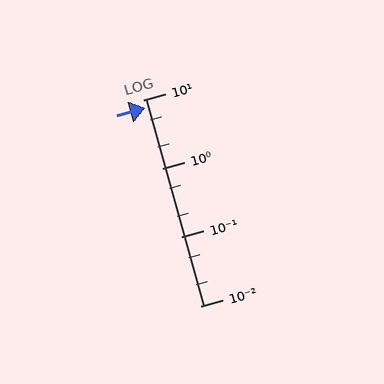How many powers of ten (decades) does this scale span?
The scale spans 3 decades, from 0.01 to 10.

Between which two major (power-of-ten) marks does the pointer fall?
The pointer is between 1 and 10.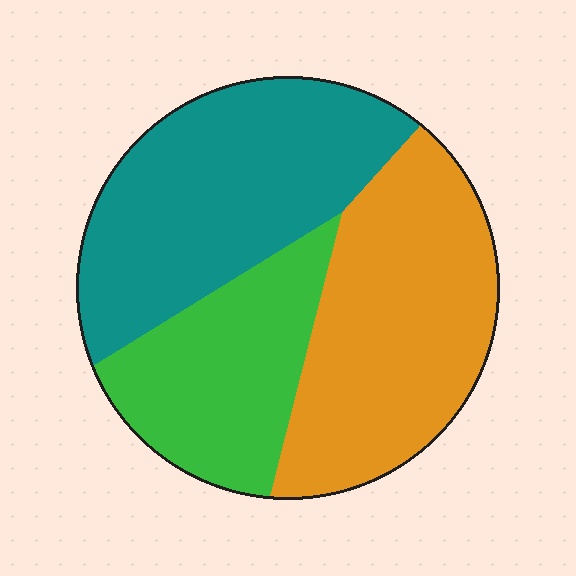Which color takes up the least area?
Green, at roughly 25%.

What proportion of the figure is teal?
Teal takes up between a third and a half of the figure.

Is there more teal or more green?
Teal.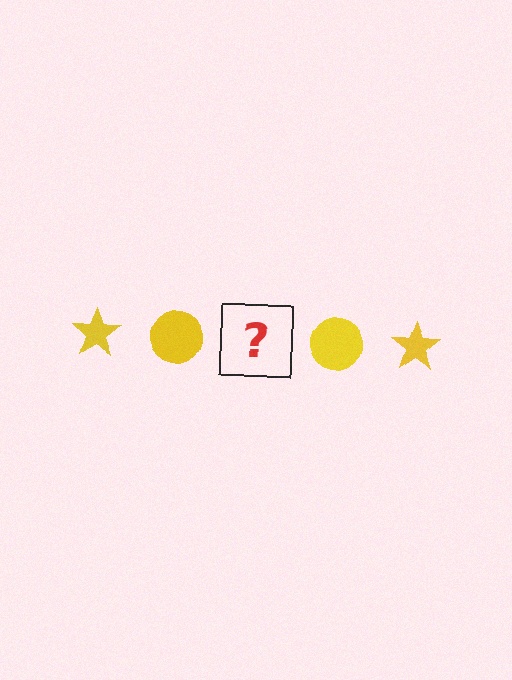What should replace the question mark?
The question mark should be replaced with a yellow star.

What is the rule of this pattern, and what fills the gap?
The rule is that the pattern cycles through star, circle shapes in yellow. The gap should be filled with a yellow star.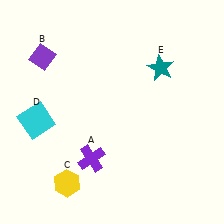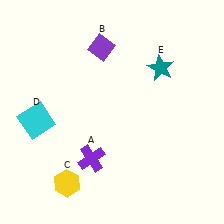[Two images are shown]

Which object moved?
The purple diamond (B) moved right.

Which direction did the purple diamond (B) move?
The purple diamond (B) moved right.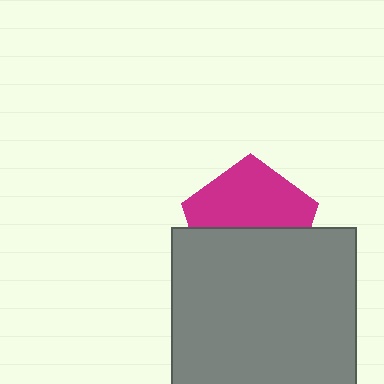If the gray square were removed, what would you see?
You would see the complete magenta pentagon.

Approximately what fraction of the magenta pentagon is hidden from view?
Roughly 47% of the magenta pentagon is hidden behind the gray square.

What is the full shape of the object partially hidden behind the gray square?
The partially hidden object is a magenta pentagon.